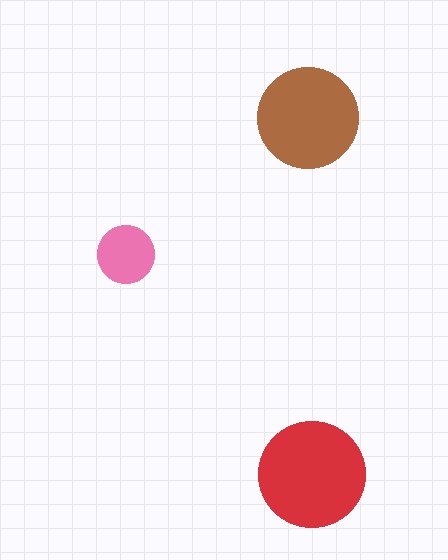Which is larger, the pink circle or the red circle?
The red one.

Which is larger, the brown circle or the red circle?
The red one.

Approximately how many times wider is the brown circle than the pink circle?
About 1.5 times wider.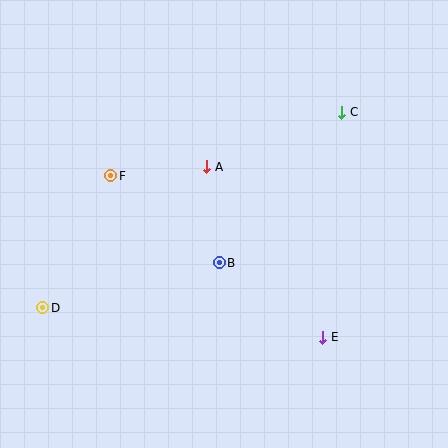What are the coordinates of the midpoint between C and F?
The midpoint between C and F is at (226, 144).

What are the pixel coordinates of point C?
Point C is at (342, 112).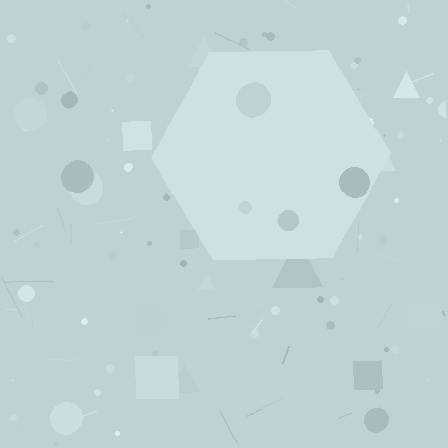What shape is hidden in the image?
A hexagon is hidden in the image.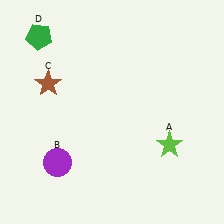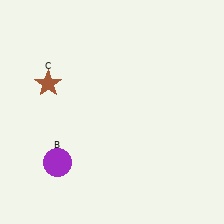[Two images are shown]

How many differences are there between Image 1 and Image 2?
There are 2 differences between the two images.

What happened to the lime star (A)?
The lime star (A) was removed in Image 2. It was in the bottom-right area of Image 1.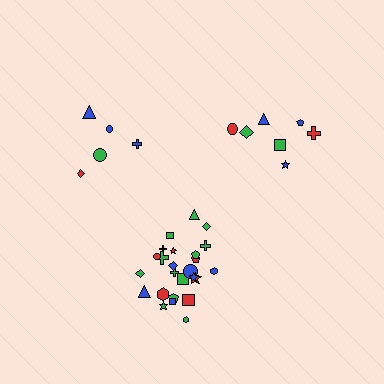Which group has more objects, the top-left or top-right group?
The top-right group.